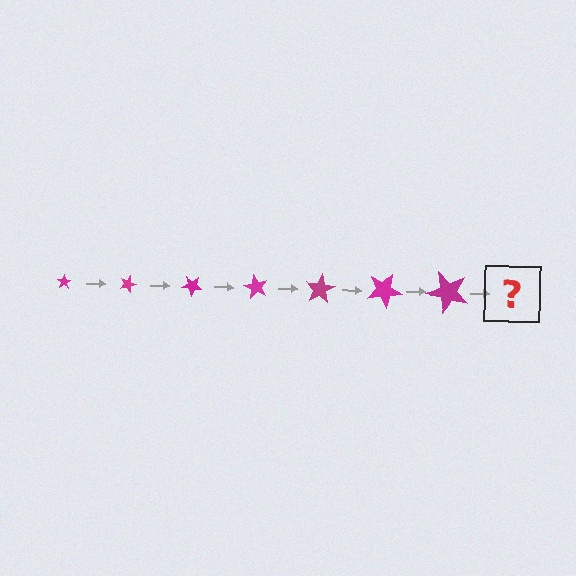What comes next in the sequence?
The next element should be a star, larger than the previous one and rotated 140 degrees from the start.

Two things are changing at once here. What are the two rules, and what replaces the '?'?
The two rules are that the star grows larger each step and it rotates 20 degrees each step. The '?' should be a star, larger than the previous one and rotated 140 degrees from the start.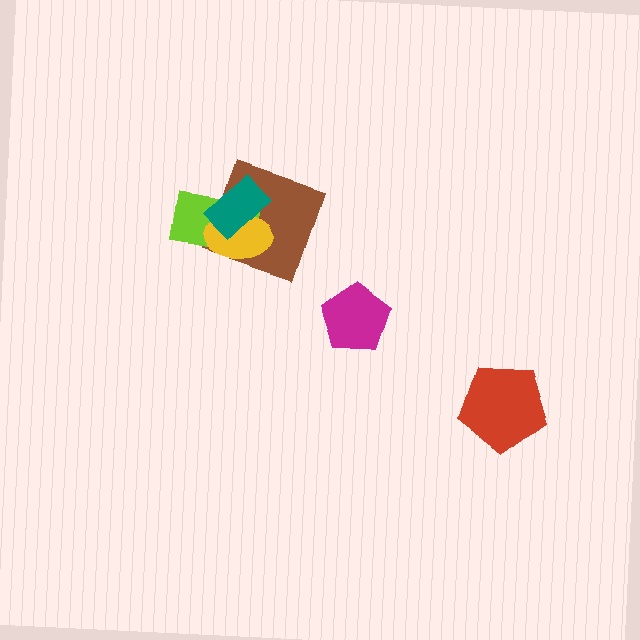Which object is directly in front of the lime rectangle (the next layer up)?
The yellow ellipse is directly in front of the lime rectangle.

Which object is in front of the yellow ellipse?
The teal rectangle is in front of the yellow ellipse.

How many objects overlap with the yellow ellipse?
3 objects overlap with the yellow ellipse.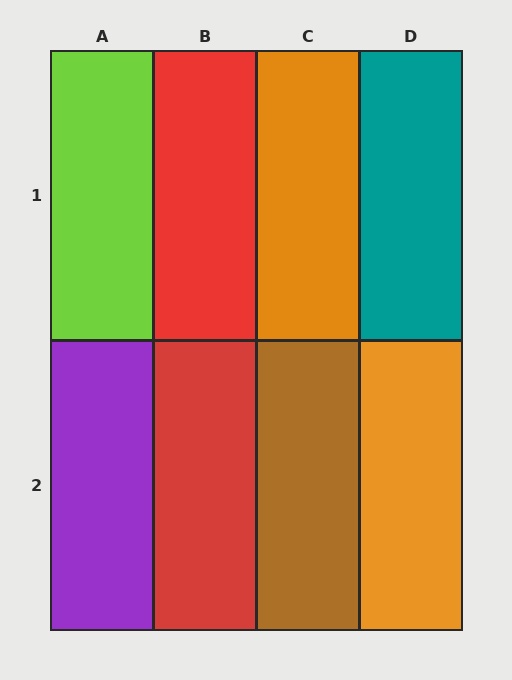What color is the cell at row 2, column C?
Brown.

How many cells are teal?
1 cell is teal.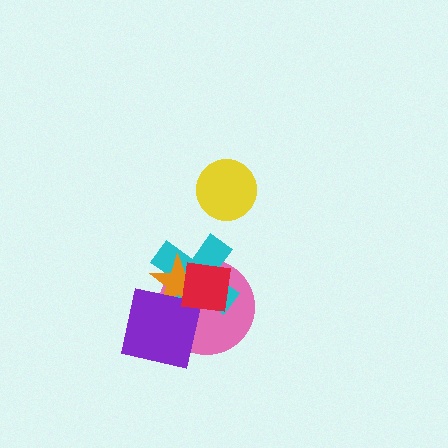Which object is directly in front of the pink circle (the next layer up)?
The cyan cross is directly in front of the pink circle.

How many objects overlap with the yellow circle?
0 objects overlap with the yellow circle.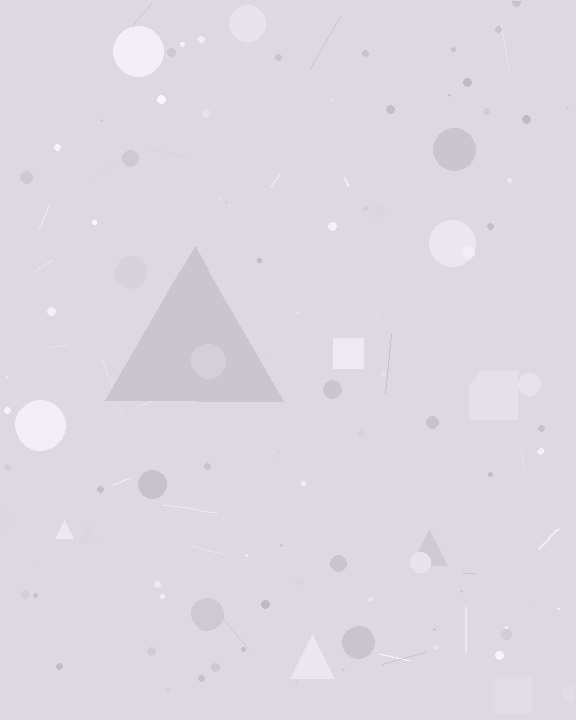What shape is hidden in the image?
A triangle is hidden in the image.